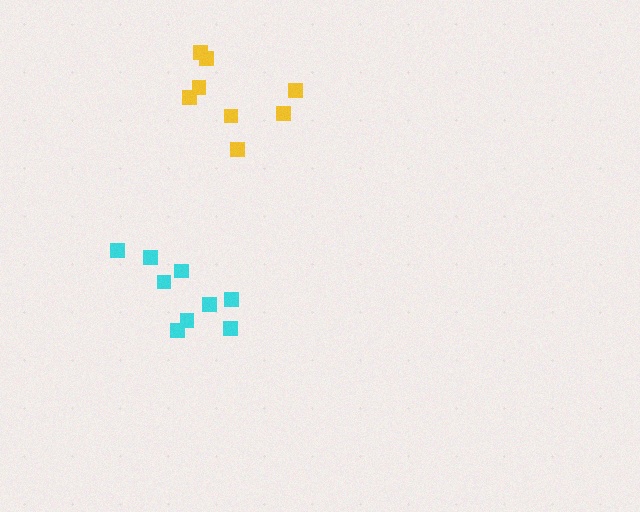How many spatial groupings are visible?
There are 2 spatial groupings.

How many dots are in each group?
Group 1: 9 dots, Group 2: 8 dots (17 total).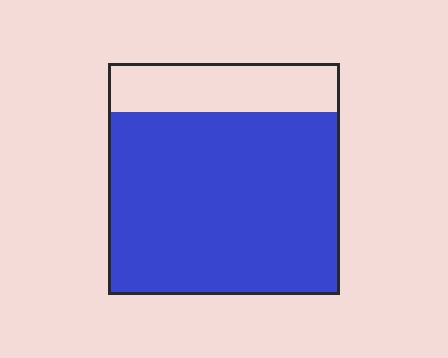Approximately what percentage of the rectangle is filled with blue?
Approximately 80%.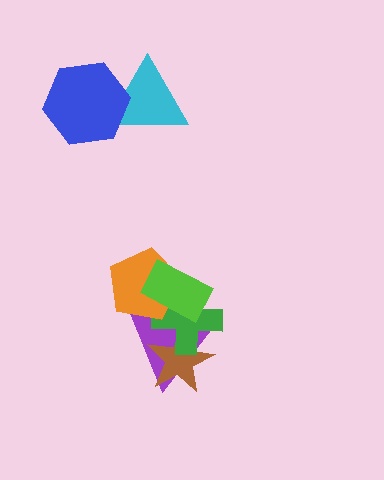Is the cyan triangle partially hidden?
Yes, it is partially covered by another shape.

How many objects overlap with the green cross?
4 objects overlap with the green cross.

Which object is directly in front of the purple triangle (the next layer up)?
The brown star is directly in front of the purple triangle.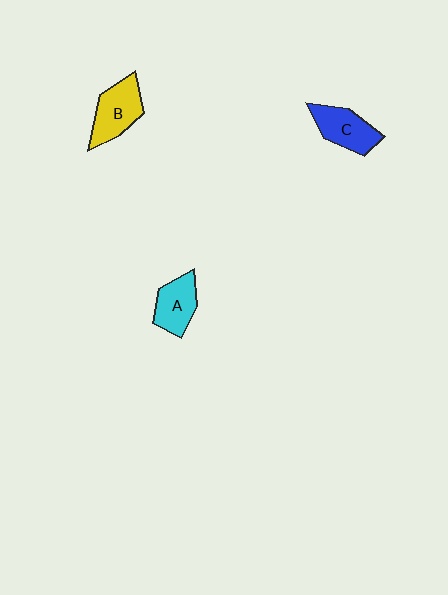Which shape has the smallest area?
Shape A (cyan).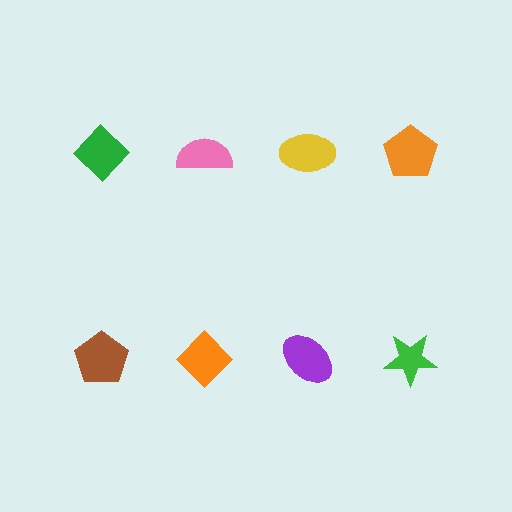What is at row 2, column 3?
A purple ellipse.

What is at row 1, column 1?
A green diamond.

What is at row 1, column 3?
A yellow ellipse.